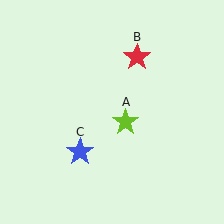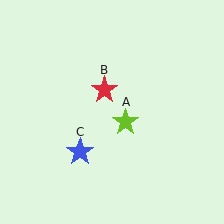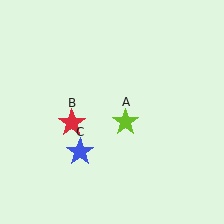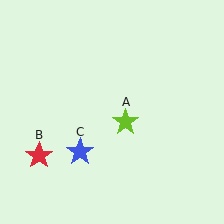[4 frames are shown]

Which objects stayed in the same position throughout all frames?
Lime star (object A) and blue star (object C) remained stationary.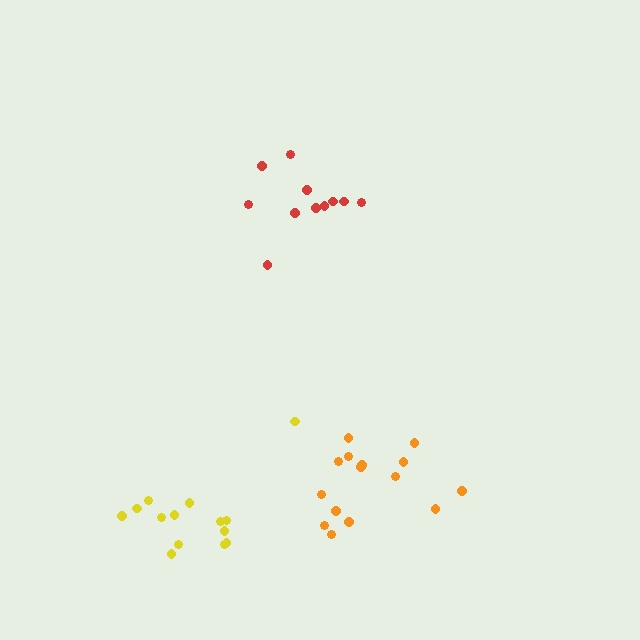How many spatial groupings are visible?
There are 3 spatial groupings.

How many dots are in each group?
Group 1: 14 dots, Group 2: 11 dots, Group 3: 15 dots (40 total).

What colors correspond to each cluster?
The clusters are colored: yellow, red, orange.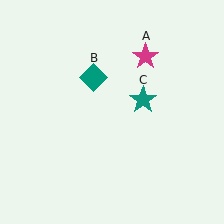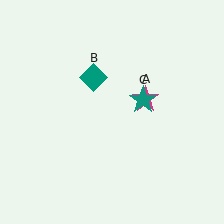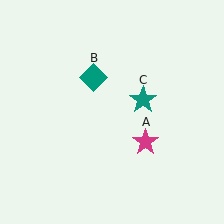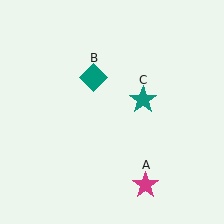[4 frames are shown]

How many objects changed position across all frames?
1 object changed position: magenta star (object A).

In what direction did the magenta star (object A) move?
The magenta star (object A) moved down.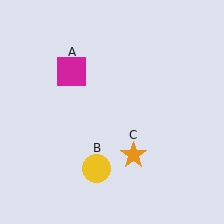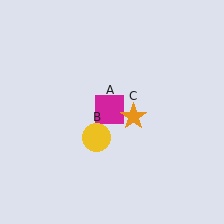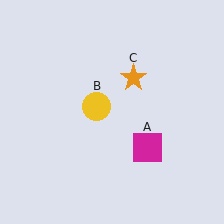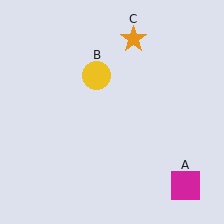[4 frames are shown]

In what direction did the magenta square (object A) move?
The magenta square (object A) moved down and to the right.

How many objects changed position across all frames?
3 objects changed position: magenta square (object A), yellow circle (object B), orange star (object C).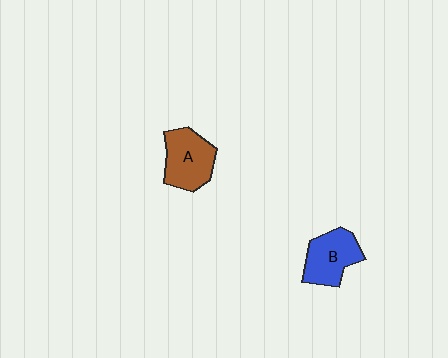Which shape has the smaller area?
Shape B (blue).